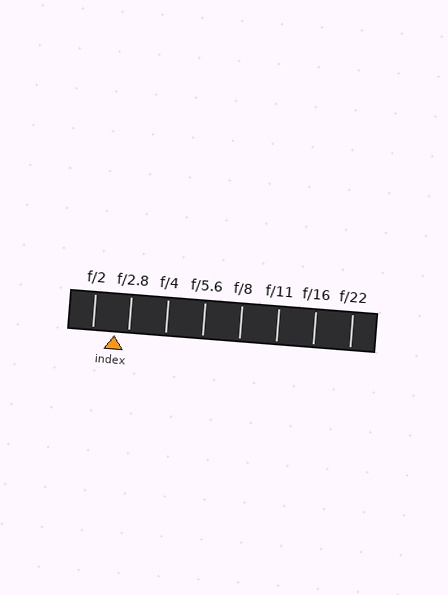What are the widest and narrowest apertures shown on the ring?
The widest aperture shown is f/2 and the narrowest is f/22.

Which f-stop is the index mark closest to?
The index mark is closest to f/2.8.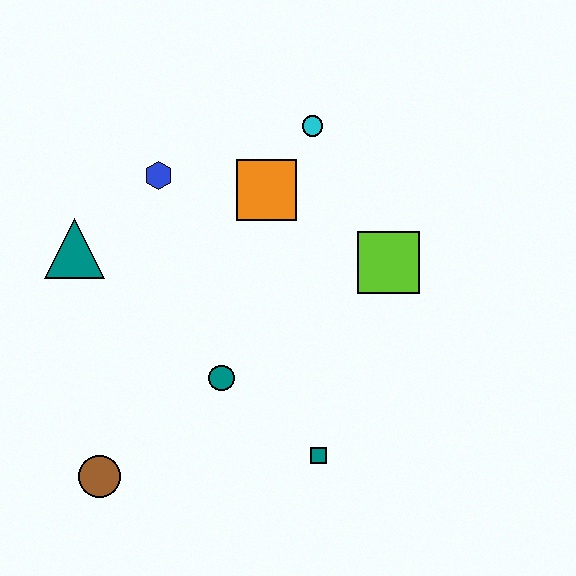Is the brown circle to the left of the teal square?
Yes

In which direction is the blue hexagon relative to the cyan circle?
The blue hexagon is to the left of the cyan circle.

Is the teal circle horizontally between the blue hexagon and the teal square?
Yes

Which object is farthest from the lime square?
The brown circle is farthest from the lime square.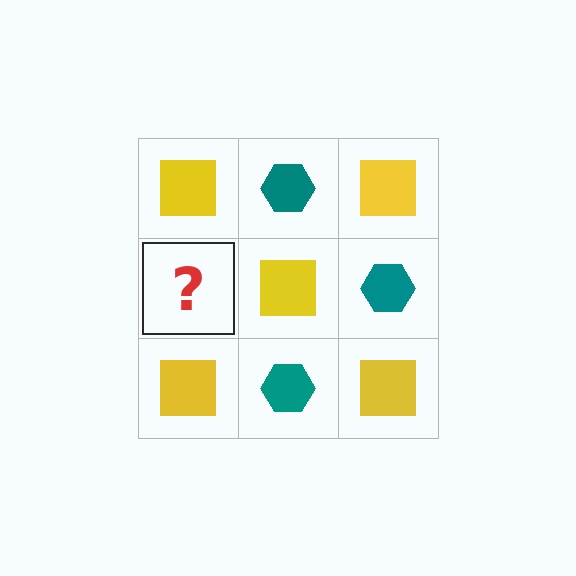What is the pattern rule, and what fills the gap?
The rule is that it alternates yellow square and teal hexagon in a checkerboard pattern. The gap should be filled with a teal hexagon.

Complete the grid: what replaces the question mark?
The question mark should be replaced with a teal hexagon.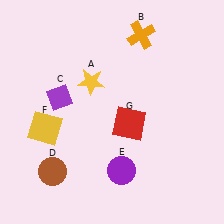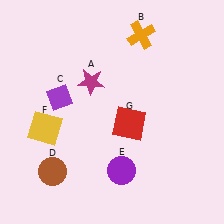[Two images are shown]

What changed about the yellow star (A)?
In Image 1, A is yellow. In Image 2, it changed to magenta.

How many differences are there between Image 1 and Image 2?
There is 1 difference between the two images.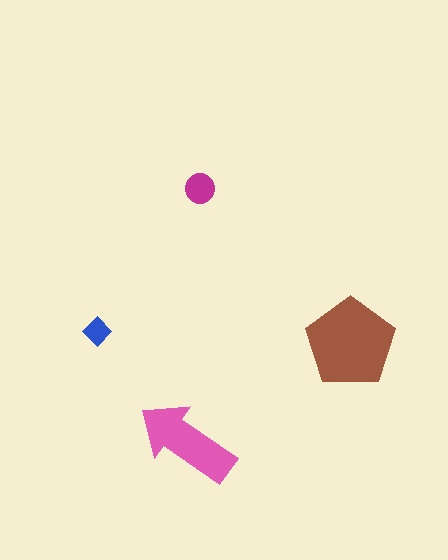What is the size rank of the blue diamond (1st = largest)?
4th.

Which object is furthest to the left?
The blue diamond is leftmost.